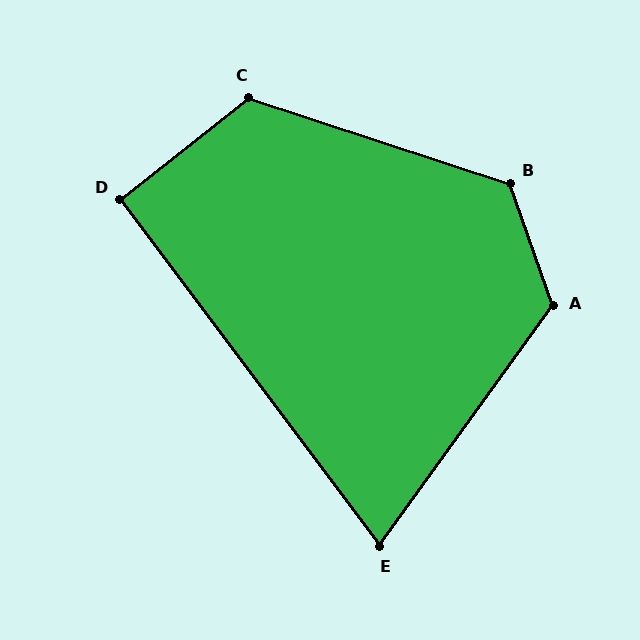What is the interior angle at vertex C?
Approximately 123 degrees (obtuse).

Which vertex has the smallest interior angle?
E, at approximately 73 degrees.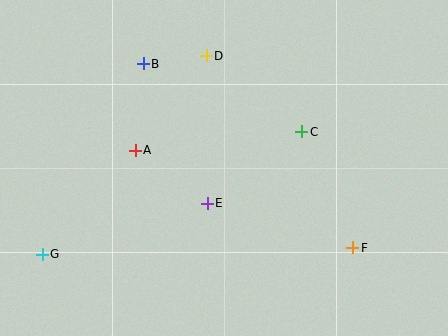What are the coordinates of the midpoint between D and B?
The midpoint between D and B is at (175, 60).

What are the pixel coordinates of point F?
Point F is at (353, 248).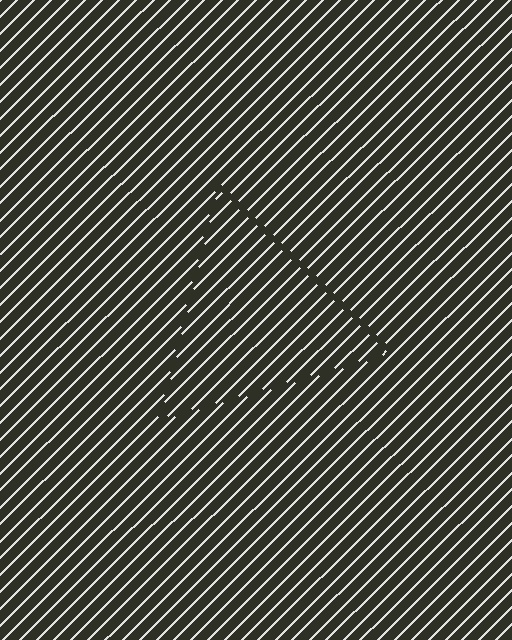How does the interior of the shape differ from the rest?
The interior of the shape contains the same grating, shifted by half a period — the contour is defined by the phase discontinuity where line-ends from the inner and outer gratings abut.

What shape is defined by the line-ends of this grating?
An illusory triangle. The interior of the shape contains the same grating, shifted by half a period — the contour is defined by the phase discontinuity where line-ends from the inner and outer gratings abut.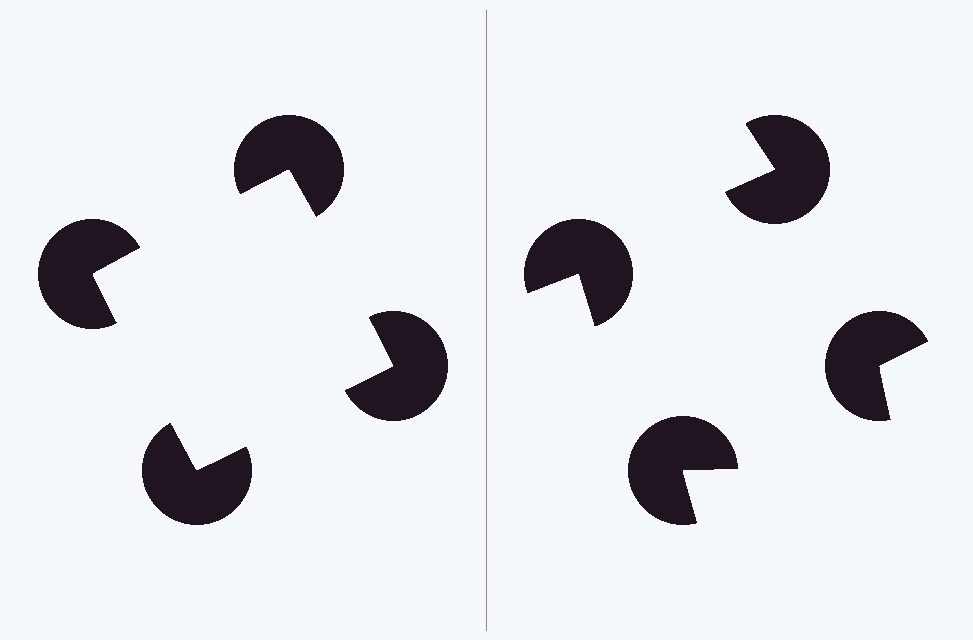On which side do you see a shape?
An illusory square appears on the left side. On the right side the wedge cuts are rotated, so no coherent shape forms.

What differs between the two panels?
The pac-man discs are positioned identically on both sides; only the wedge orientations differ. On the left they align to a square; on the right they are misaligned.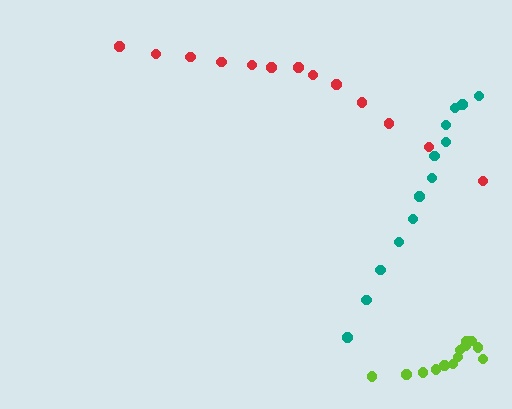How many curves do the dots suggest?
There are 3 distinct paths.